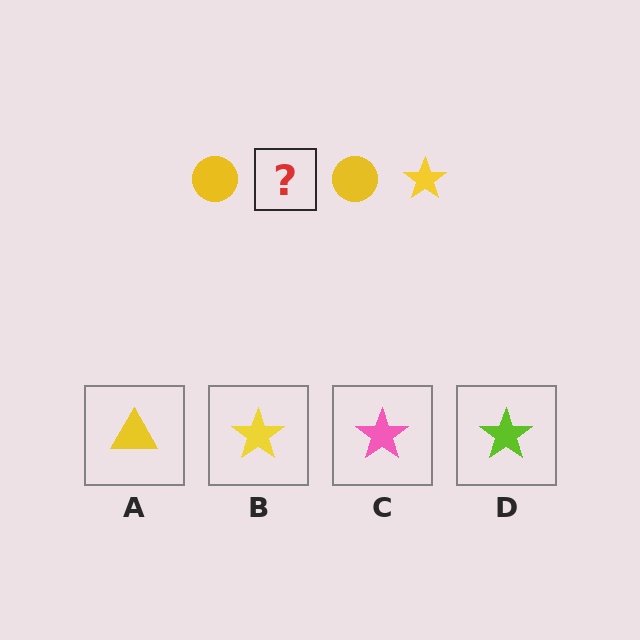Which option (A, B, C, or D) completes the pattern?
B.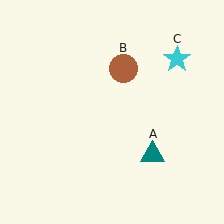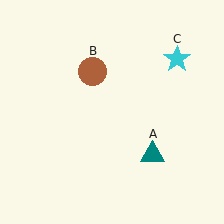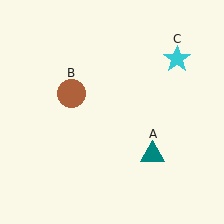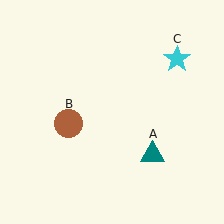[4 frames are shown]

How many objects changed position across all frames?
1 object changed position: brown circle (object B).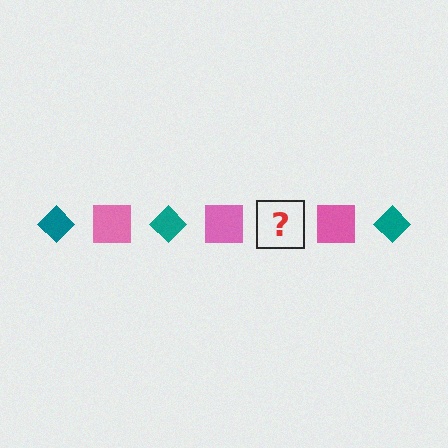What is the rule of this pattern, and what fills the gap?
The rule is that the pattern alternates between teal diamond and pink square. The gap should be filled with a teal diamond.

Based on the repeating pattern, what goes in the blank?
The blank should be a teal diamond.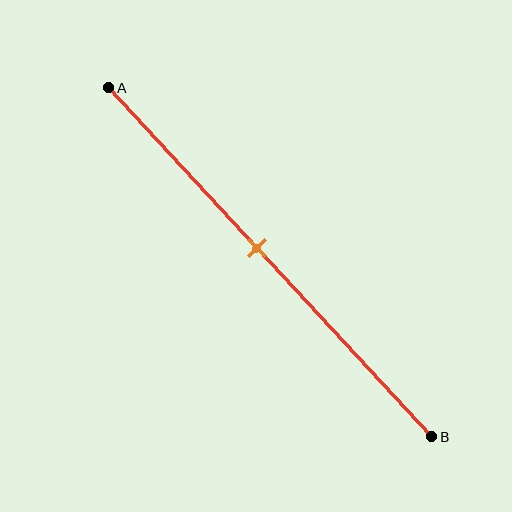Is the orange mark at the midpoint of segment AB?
No, the mark is at about 45% from A, not at the 50% midpoint.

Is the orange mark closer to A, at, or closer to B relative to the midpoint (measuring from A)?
The orange mark is closer to point A than the midpoint of segment AB.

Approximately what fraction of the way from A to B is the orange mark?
The orange mark is approximately 45% of the way from A to B.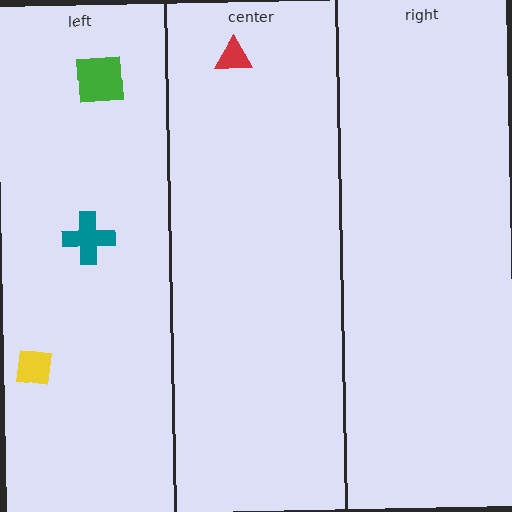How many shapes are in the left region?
3.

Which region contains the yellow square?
The left region.